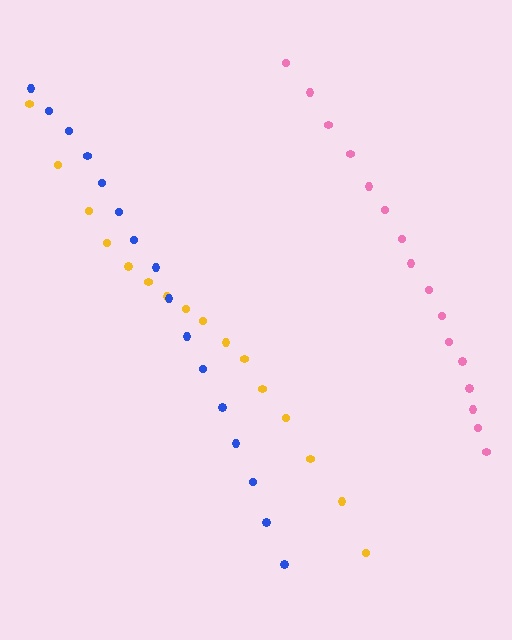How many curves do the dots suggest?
There are 3 distinct paths.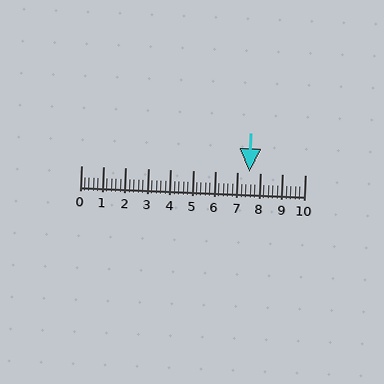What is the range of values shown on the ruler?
The ruler shows values from 0 to 10.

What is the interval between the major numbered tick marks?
The major tick marks are spaced 1 units apart.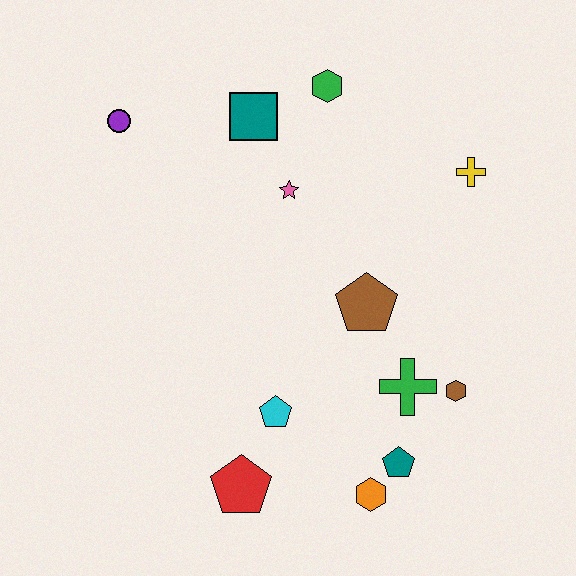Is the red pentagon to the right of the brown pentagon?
No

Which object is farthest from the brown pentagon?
The purple circle is farthest from the brown pentagon.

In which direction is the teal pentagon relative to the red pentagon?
The teal pentagon is to the right of the red pentagon.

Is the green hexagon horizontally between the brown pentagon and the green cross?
No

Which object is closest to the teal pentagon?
The orange hexagon is closest to the teal pentagon.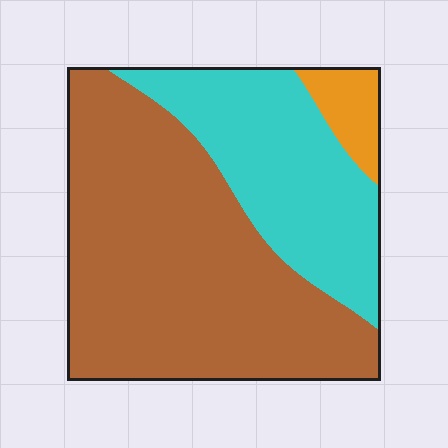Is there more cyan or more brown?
Brown.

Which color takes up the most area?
Brown, at roughly 60%.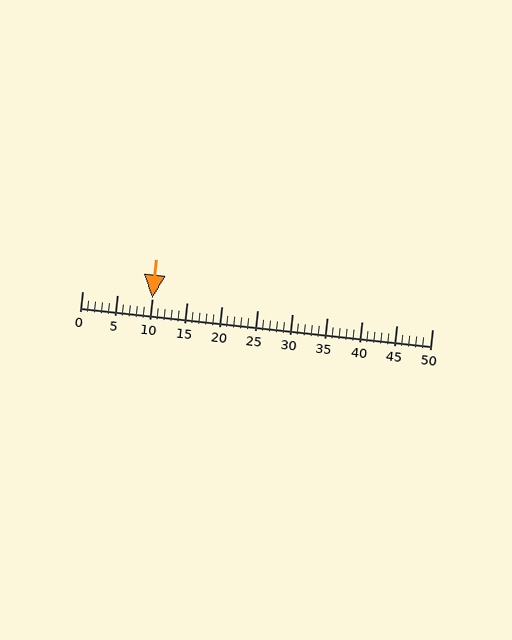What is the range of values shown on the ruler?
The ruler shows values from 0 to 50.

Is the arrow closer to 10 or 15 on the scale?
The arrow is closer to 10.